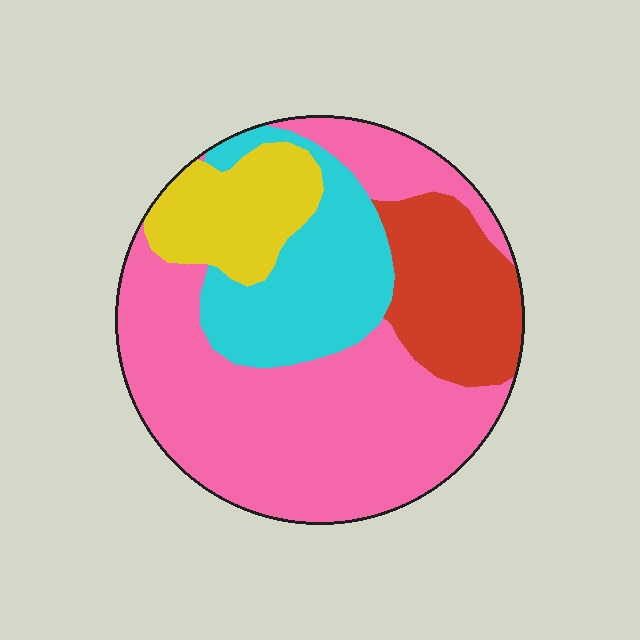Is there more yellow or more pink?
Pink.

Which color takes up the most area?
Pink, at roughly 50%.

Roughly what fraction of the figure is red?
Red takes up about one sixth (1/6) of the figure.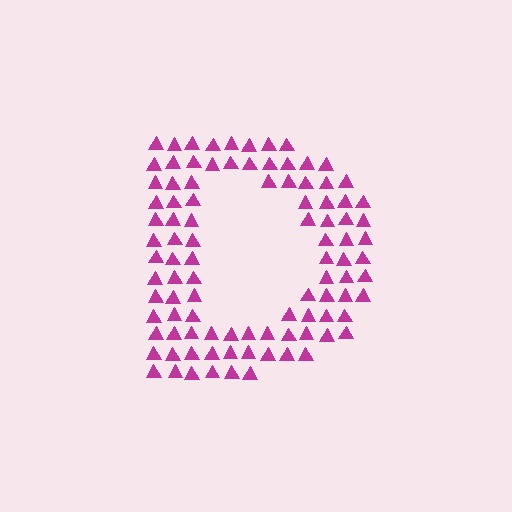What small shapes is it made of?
It is made of small triangles.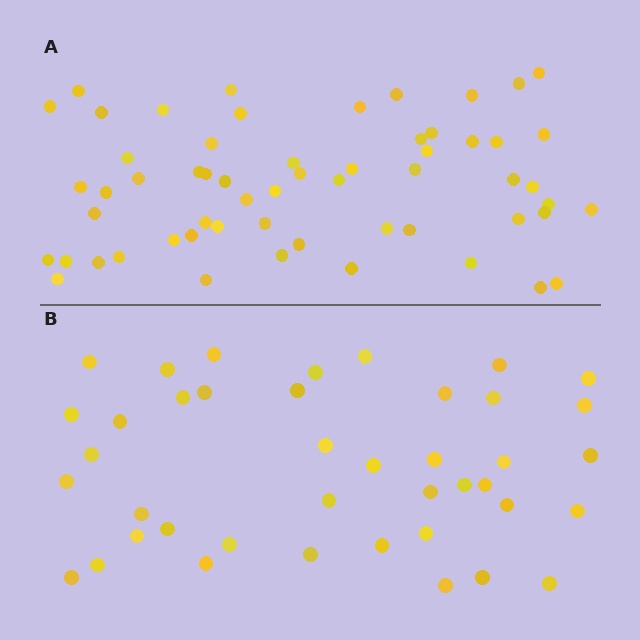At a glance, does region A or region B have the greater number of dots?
Region A (the top region) has more dots.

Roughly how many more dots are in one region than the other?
Region A has approximately 15 more dots than region B.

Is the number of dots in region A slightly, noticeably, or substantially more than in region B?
Region A has noticeably more, but not dramatically so. The ratio is roughly 1.4 to 1.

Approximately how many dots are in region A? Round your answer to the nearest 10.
About 60 dots. (The exact count is 58, which rounds to 60.)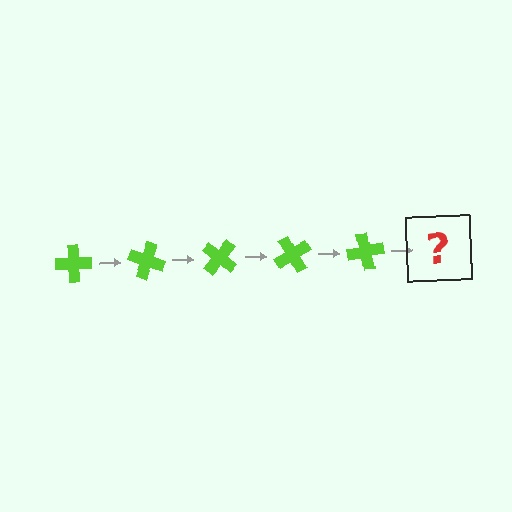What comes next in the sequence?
The next element should be a lime cross rotated 100 degrees.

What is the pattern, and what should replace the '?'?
The pattern is that the cross rotates 20 degrees each step. The '?' should be a lime cross rotated 100 degrees.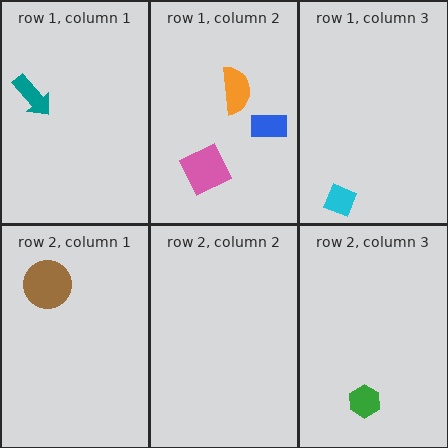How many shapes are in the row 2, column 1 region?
1.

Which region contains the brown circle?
The row 2, column 1 region.